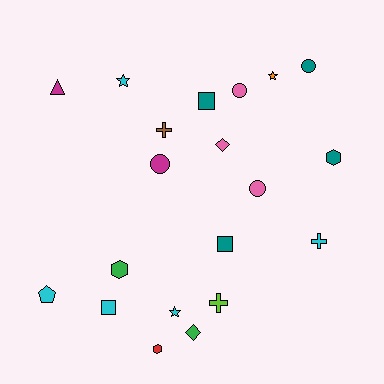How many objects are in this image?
There are 20 objects.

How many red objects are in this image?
There is 1 red object.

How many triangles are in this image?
There is 1 triangle.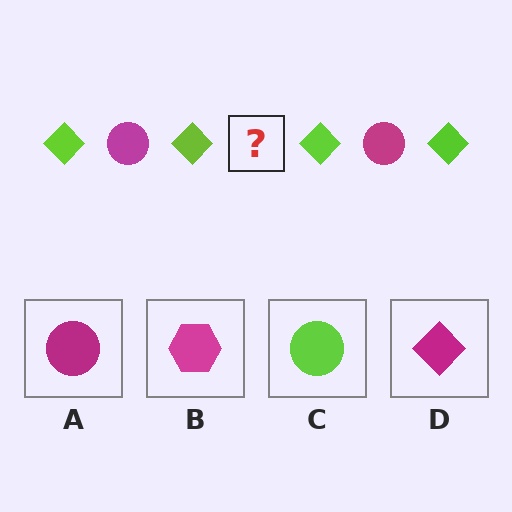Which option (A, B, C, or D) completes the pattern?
A.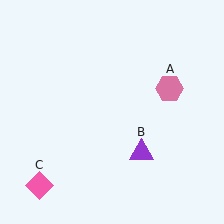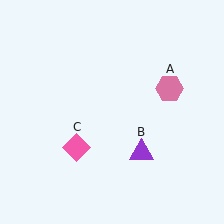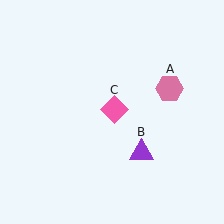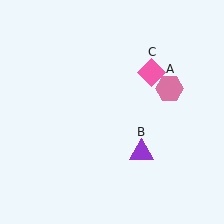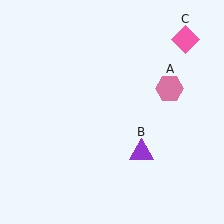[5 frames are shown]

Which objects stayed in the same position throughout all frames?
Pink hexagon (object A) and purple triangle (object B) remained stationary.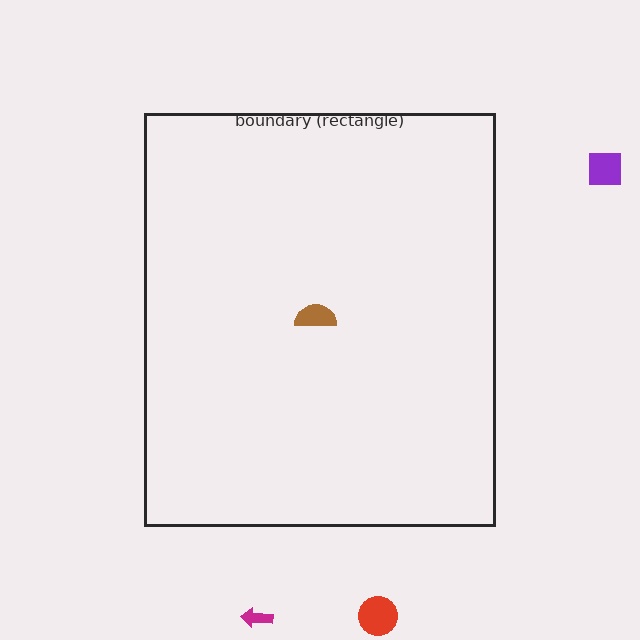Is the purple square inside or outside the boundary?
Outside.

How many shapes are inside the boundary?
1 inside, 3 outside.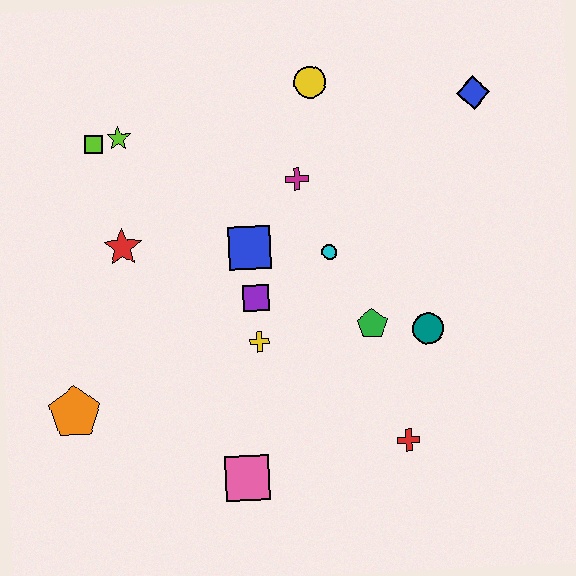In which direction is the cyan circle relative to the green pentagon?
The cyan circle is above the green pentagon.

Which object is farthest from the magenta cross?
The orange pentagon is farthest from the magenta cross.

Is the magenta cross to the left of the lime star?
No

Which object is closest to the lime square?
The lime star is closest to the lime square.